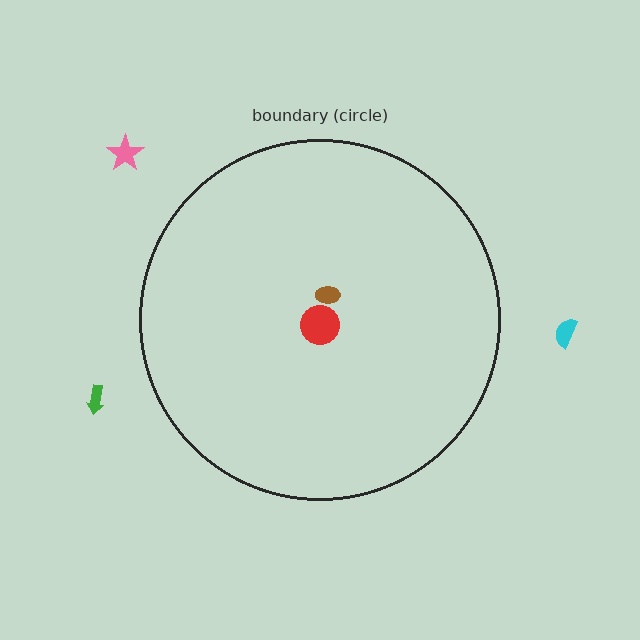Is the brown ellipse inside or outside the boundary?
Inside.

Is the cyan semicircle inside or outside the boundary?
Outside.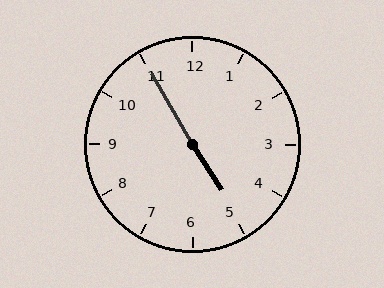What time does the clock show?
4:55.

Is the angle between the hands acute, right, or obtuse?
It is obtuse.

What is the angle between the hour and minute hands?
Approximately 178 degrees.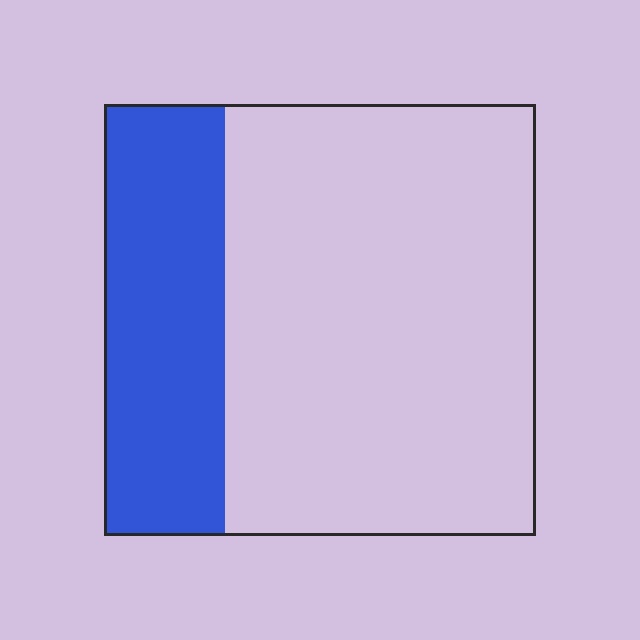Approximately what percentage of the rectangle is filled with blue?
Approximately 30%.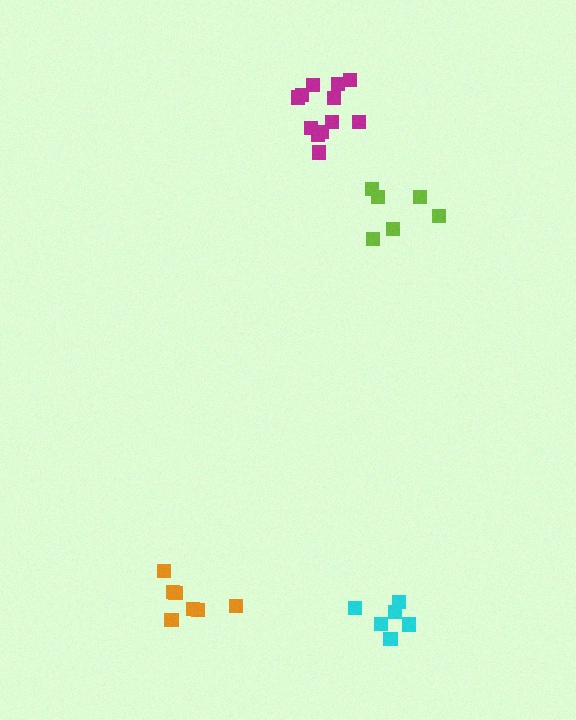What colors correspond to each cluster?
The clusters are colored: orange, cyan, magenta, lime.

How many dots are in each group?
Group 1: 7 dots, Group 2: 6 dots, Group 3: 12 dots, Group 4: 6 dots (31 total).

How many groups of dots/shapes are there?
There are 4 groups.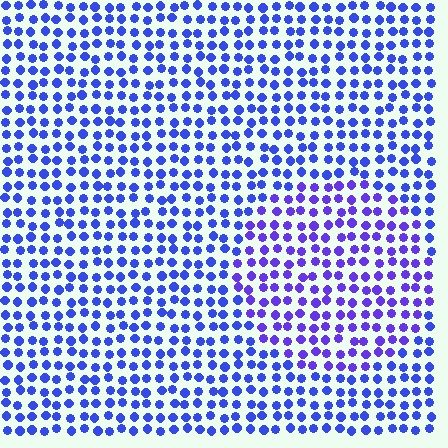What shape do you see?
I see a circle.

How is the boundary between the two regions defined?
The boundary is defined purely by a slight shift in hue (about 24 degrees). Spacing, size, and orientation are identical on both sides.